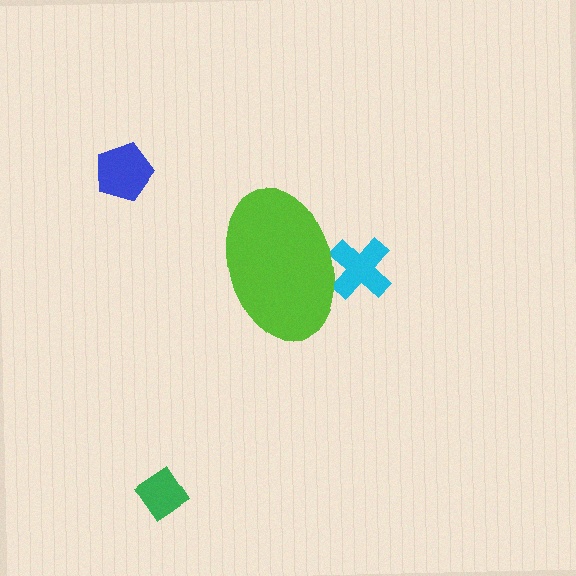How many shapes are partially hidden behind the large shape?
1 shape is partially hidden.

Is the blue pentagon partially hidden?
No, the blue pentagon is fully visible.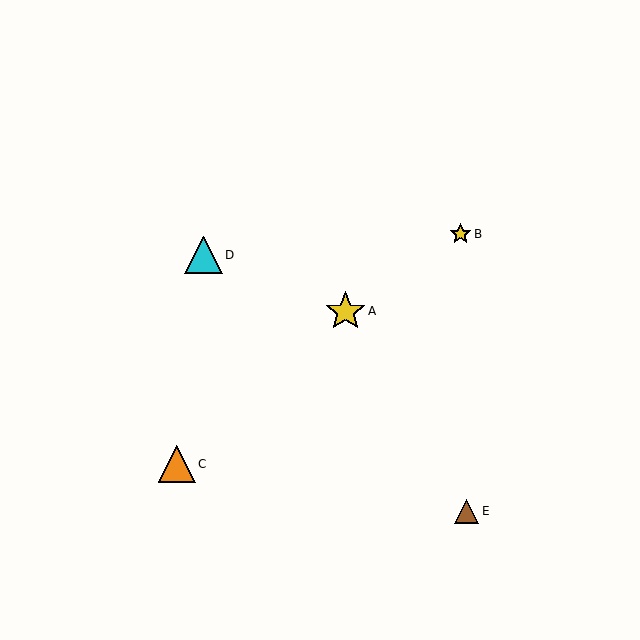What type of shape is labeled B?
Shape B is a yellow star.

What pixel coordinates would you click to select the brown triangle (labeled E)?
Click at (467, 511) to select the brown triangle E.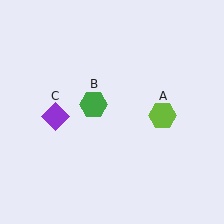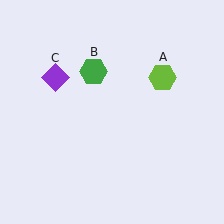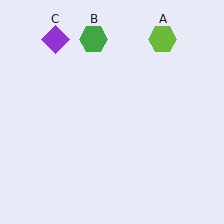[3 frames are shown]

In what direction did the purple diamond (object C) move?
The purple diamond (object C) moved up.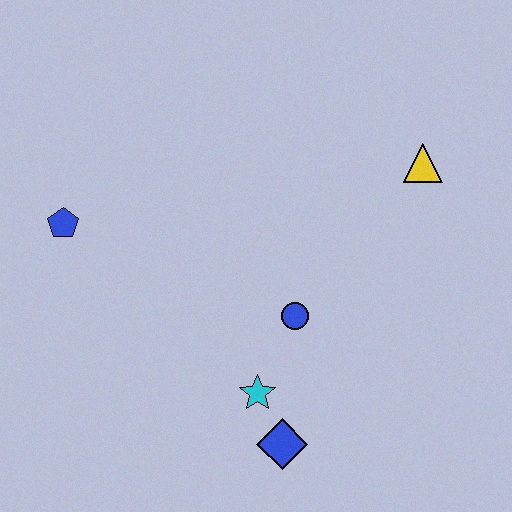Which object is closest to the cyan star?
The blue diamond is closest to the cyan star.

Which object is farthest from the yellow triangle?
The blue pentagon is farthest from the yellow triangle.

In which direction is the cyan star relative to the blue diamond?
The cyan star is above the blue diamond.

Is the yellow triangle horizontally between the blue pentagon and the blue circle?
No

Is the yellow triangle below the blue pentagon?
No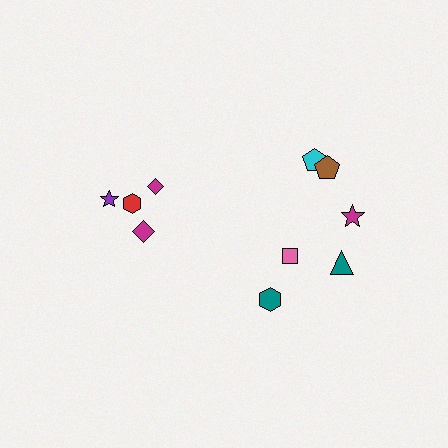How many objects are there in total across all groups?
There are 10 objects.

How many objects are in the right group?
There are 6 objects.